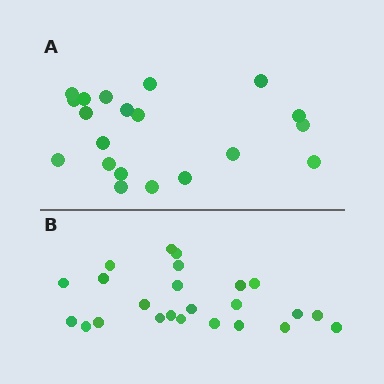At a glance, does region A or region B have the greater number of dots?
Region B (the bottom region) has more dots.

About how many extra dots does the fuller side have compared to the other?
Region B has about 4 more dots than region A.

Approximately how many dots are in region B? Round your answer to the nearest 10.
About 20 dots. (The exact count is 24, which rounds to 20.)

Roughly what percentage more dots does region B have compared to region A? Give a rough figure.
About 20% more.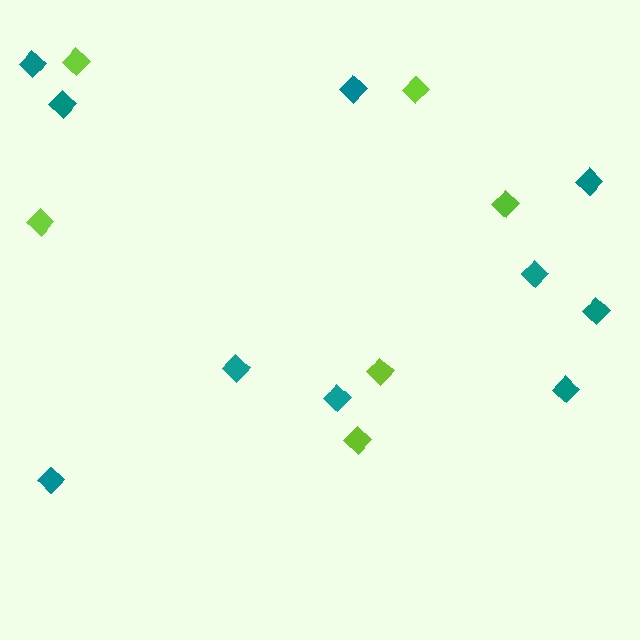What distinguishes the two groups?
There are 2 groups: one group of teal diamonds (10) and one group of lime diamonds (6).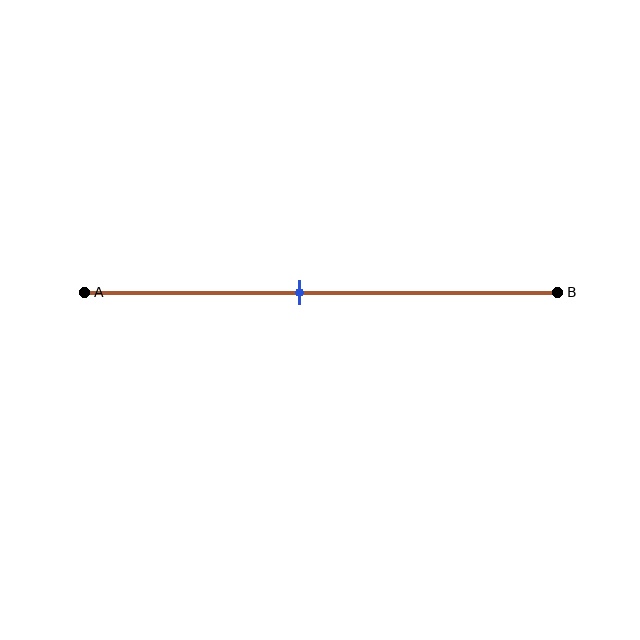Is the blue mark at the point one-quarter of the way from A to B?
No, the mark is at about 45% from A, not at the 25% one-quarter point.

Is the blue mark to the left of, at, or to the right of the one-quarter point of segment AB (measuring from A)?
The blue mark is to the right of the one-quarter point of segment AB.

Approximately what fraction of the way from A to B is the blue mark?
The blue mark is approximately 45% of the way from A to B.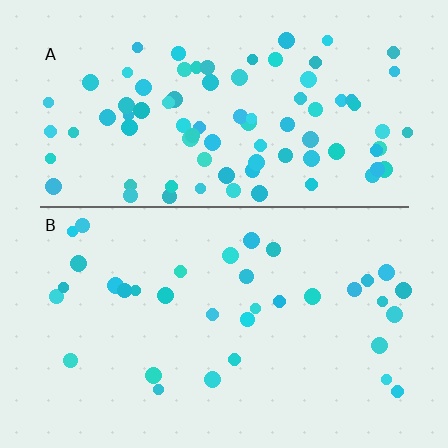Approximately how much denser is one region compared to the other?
Approximately 2.5× — region A over region B.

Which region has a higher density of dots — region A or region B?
A (the top).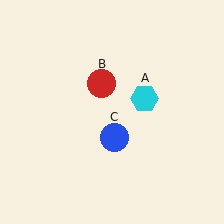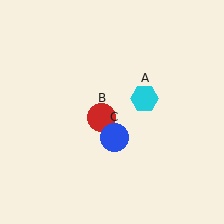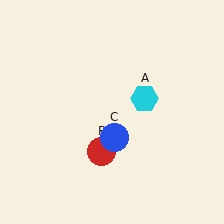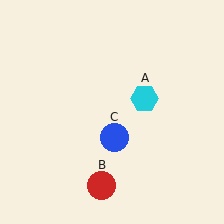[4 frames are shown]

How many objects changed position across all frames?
1 object changed position: red circle (object B).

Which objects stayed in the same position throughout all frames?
Cyan hexagon (object A) and blue circle (object C) remained stationary.